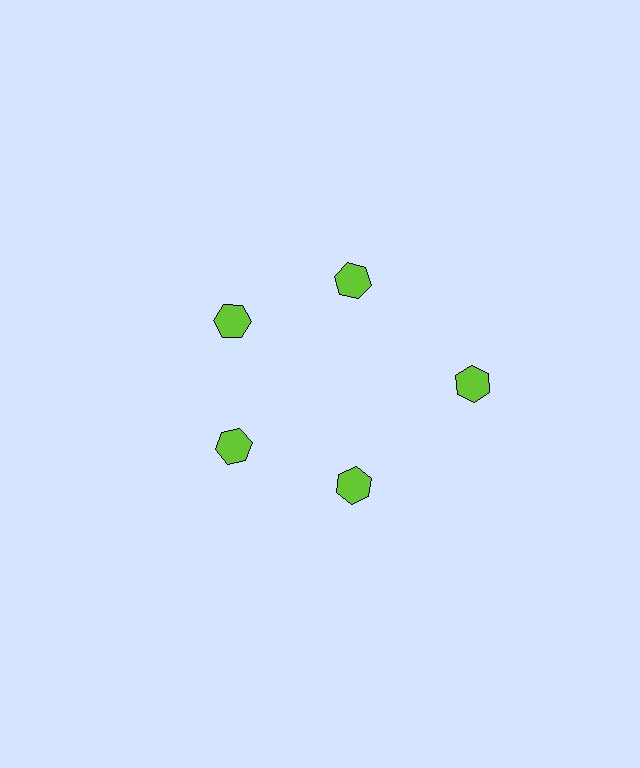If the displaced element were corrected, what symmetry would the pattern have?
It would have 5-fold rotational symmetry — the pattern would map onto itself every 72 degrees.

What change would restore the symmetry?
The symmetry would be restored by moving it inward, back onto the ring so that all 5 hexagons sit at equal angles and equal distance from the center.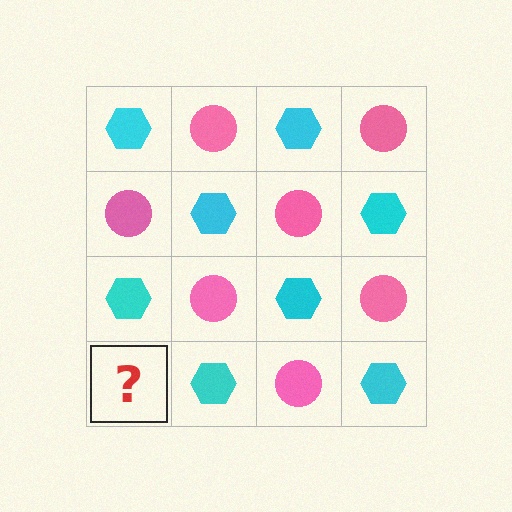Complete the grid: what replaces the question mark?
The question mark should be replaced with a pink circle.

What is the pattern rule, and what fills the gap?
The rule is that it alternates cyan hexagon and pink circle in a checkerboard pattern. The gap should be filled with a pink circle.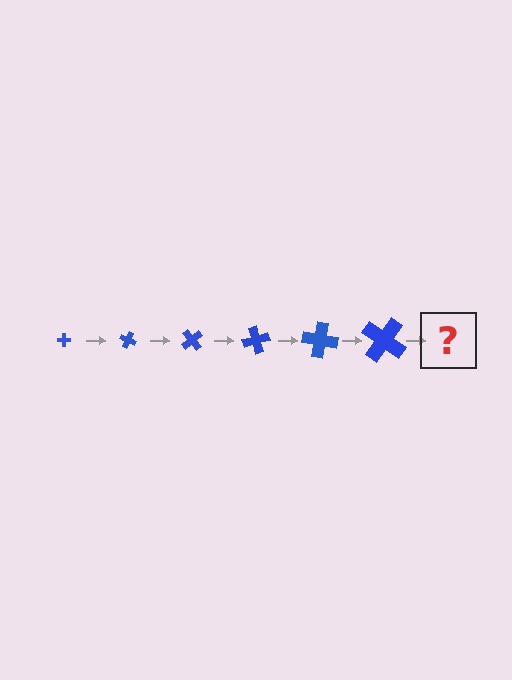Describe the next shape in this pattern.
It should be a cross, larger than the previous one and rotated 150 degrees from the start.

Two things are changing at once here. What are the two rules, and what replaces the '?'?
The two rules are that the cross grows larger each step and it rotates 25 degrees each step. The '?' should be a cross, larger than the previous one and rotated 150 degrees from the start.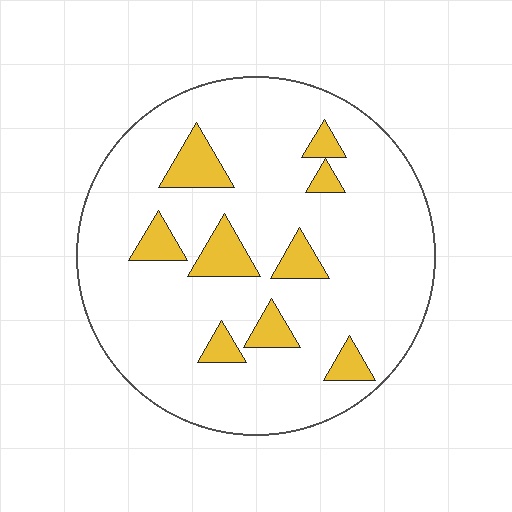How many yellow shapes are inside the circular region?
9.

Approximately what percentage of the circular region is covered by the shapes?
Approximately 15%.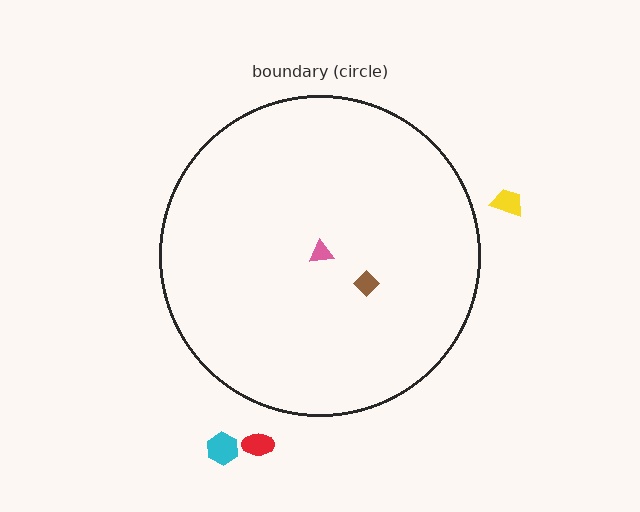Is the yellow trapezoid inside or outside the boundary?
Outside.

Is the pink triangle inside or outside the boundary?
Inside.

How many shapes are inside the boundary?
2 inside, 3 outside.